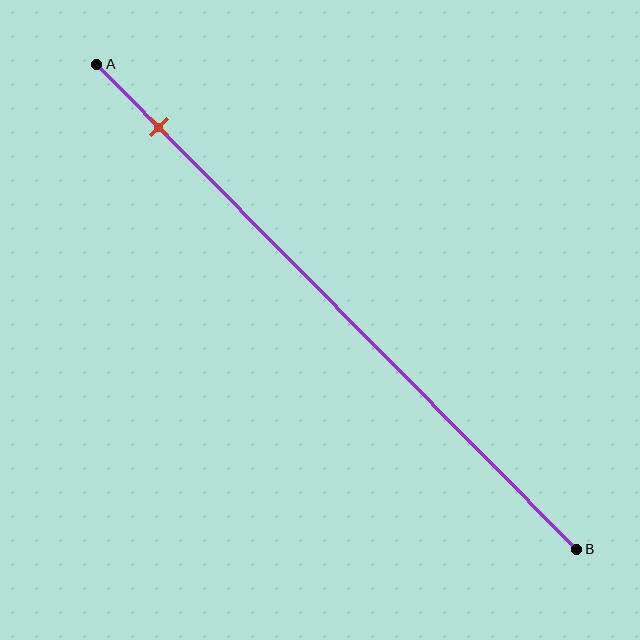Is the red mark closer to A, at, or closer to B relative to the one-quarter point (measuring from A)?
The red mark is closer to point A than the one-quarter point of segment AB.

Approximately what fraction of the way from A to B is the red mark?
The red mark is approximately 15% of the way from A to B.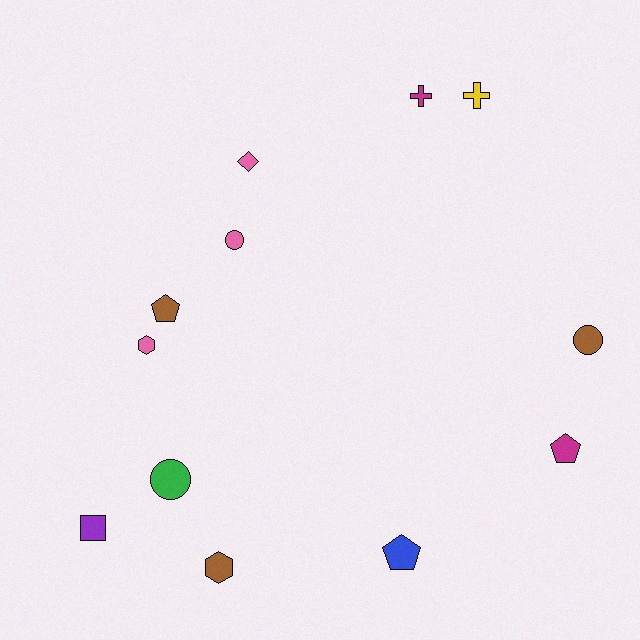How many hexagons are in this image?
There are 2 hexagons.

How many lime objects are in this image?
There are no lime objects.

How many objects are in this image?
There are 12 objects.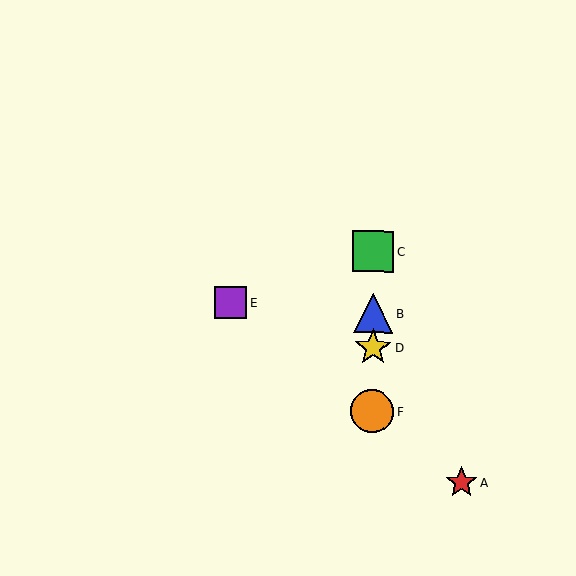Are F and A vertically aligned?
No, F is at x≈372 and A is at x≈461.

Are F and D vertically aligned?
Yes, both are at x≈372.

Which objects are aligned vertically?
Objects B, C, D, F are aligned vertically.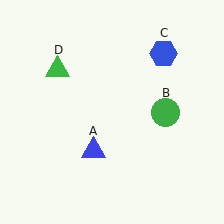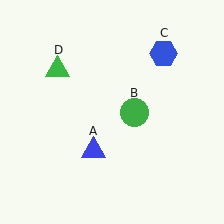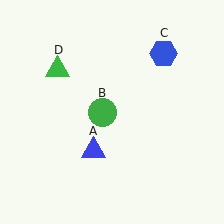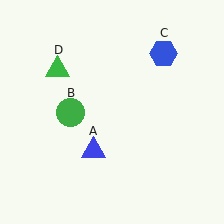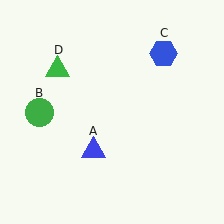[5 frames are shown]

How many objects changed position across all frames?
1 object changed position: green circle (object B).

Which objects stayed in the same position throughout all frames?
Blue triangle (object A) and blue hexagon (object C) and green triangle (object D) remained stationary.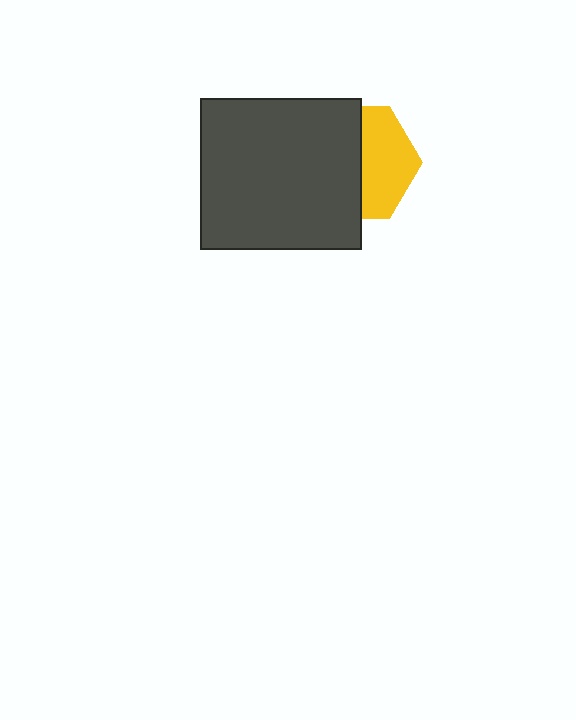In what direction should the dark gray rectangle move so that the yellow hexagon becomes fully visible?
The dark gray rectangle should move left. That is the shortest direction to clear the overlap and leave the yellow hexagon fully visible.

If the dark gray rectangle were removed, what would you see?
You would see the complete yellow hexagon.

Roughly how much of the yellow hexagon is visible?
About half of it is visible (roughly 46%).